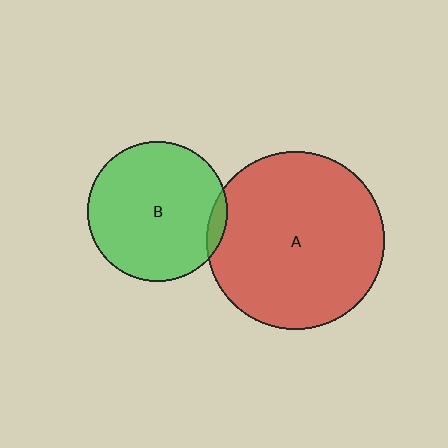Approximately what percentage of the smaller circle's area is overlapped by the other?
Approximately 5%.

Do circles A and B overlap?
Yes.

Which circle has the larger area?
Circle A (red).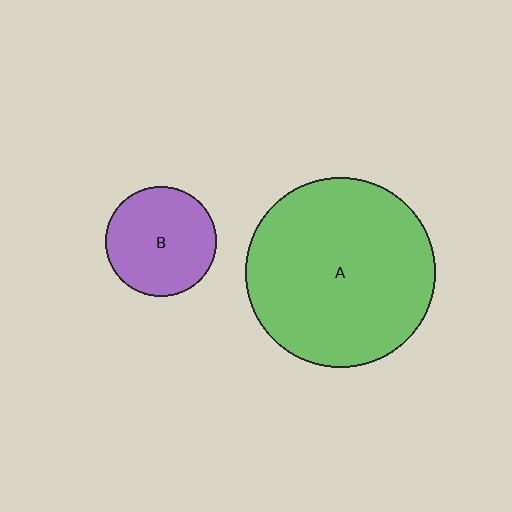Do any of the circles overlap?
No, none of the circles overlap.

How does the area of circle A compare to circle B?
Approximately 2.9 times.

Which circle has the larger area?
Circle A (green).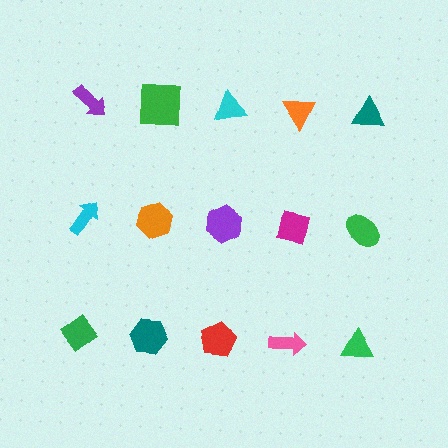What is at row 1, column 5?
A teal triangle.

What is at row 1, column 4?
An orange triangle.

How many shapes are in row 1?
5 shapes.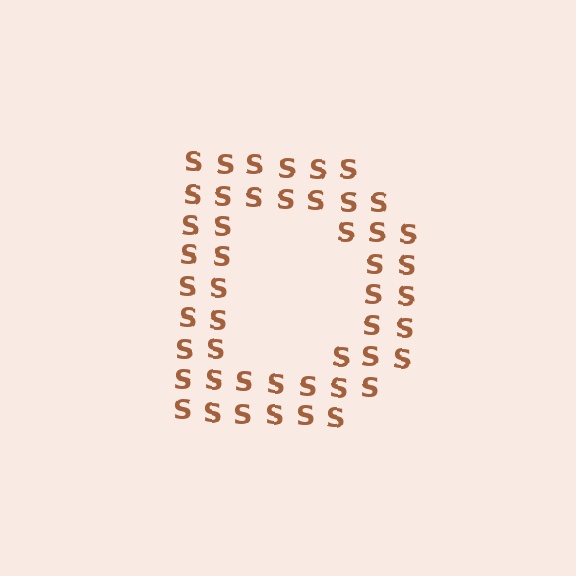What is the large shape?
The large shape is the letter D.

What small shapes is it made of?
It is made of small letter S's.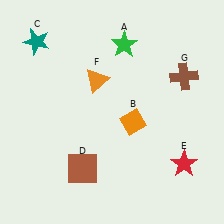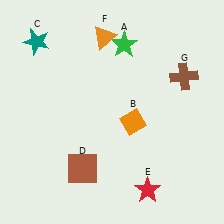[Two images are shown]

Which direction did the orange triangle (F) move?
The orange triangle (F) moved up.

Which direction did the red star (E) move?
The red star (E) moved left.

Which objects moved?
The objects that moved are: the red star (E), the orange triangle (F).